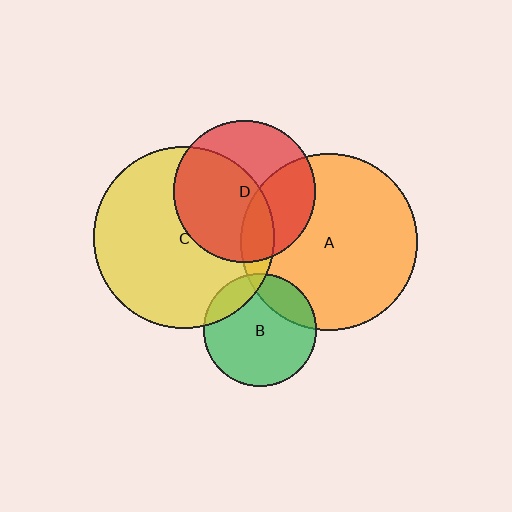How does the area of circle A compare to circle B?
Approximately 2.4 times.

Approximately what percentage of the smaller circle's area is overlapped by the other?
Approximately 35%.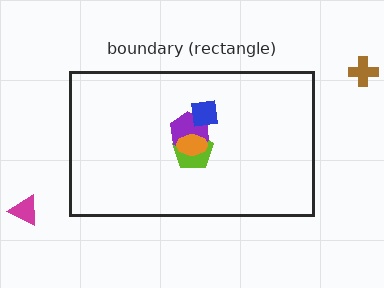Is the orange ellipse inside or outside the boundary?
Inside.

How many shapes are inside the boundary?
4 inside, 2 outside.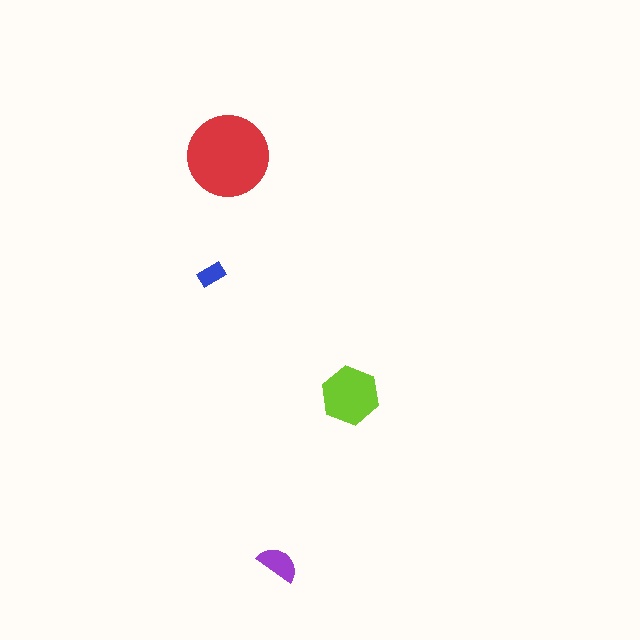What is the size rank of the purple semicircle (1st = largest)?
3rd.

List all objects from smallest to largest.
The blue rectangle, the purple semicircle, the lime hexagon, the red circle.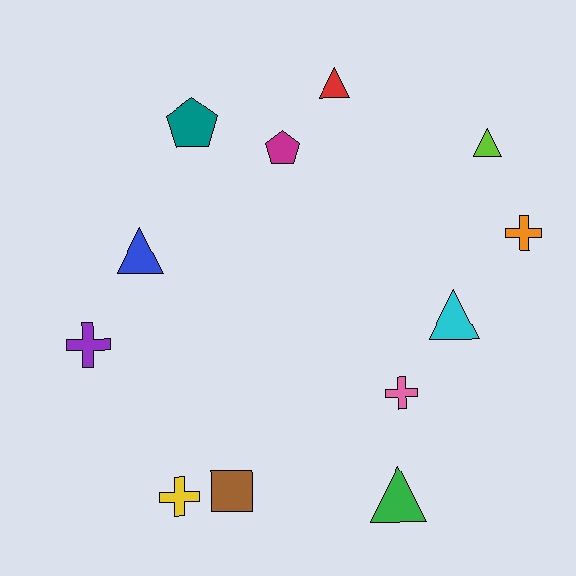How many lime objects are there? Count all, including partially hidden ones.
There is 1 lime object.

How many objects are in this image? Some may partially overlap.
There are 12 objects.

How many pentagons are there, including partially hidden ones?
There are 2 pentagons.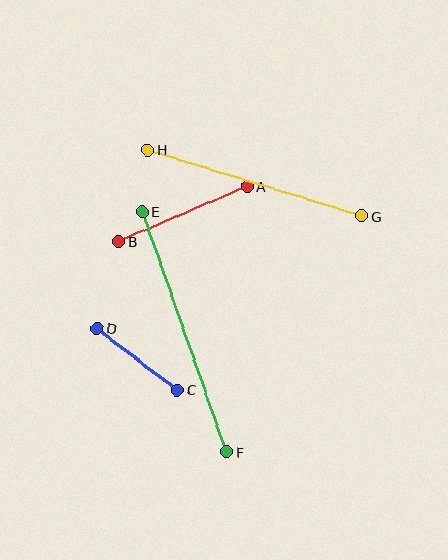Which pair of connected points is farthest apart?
Points E and F are farthest apart.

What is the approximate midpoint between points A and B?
The midpoint is at approximately (183, 214) pixels.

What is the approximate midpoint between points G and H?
The midpoint is at approximately (255, 183) pixels.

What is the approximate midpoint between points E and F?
The midpoint is at approximately (184, 332) pixels.